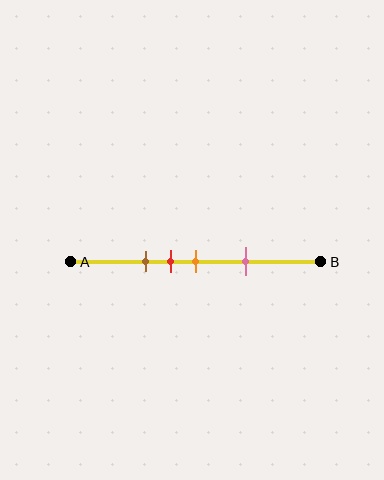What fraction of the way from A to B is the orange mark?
The orange mark is approximately 50% (0.5) of the way from A to B.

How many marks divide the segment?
There are 4 marks dividing the segment.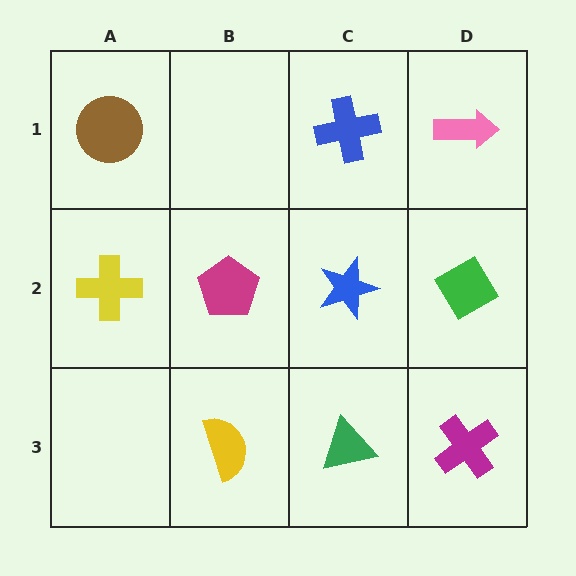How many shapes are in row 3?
3 shapes.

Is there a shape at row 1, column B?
No, that cell is empty.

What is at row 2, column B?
A magenta pentagon.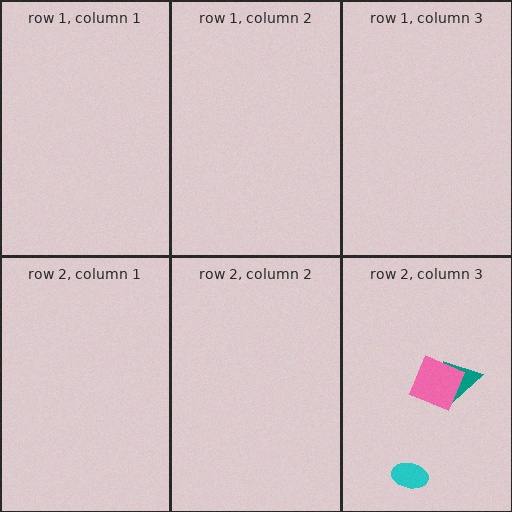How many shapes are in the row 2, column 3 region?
3.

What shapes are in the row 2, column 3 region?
The cyan ellipse, the teal triangle, the pink diamond.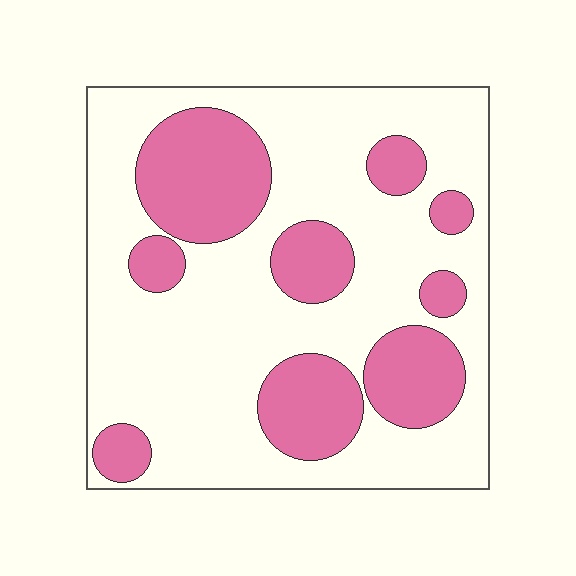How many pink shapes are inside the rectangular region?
9.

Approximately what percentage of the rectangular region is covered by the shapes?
Approximately 30%.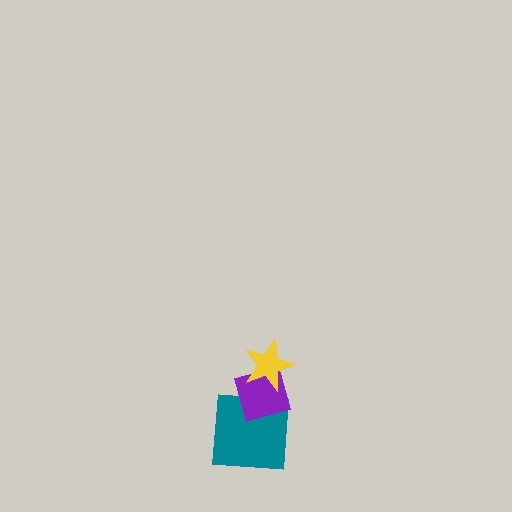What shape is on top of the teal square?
The purple diamond is on top of the teal square.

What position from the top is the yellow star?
The yellow star is 1st from the top.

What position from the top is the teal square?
The teal square is 3rd from the top.